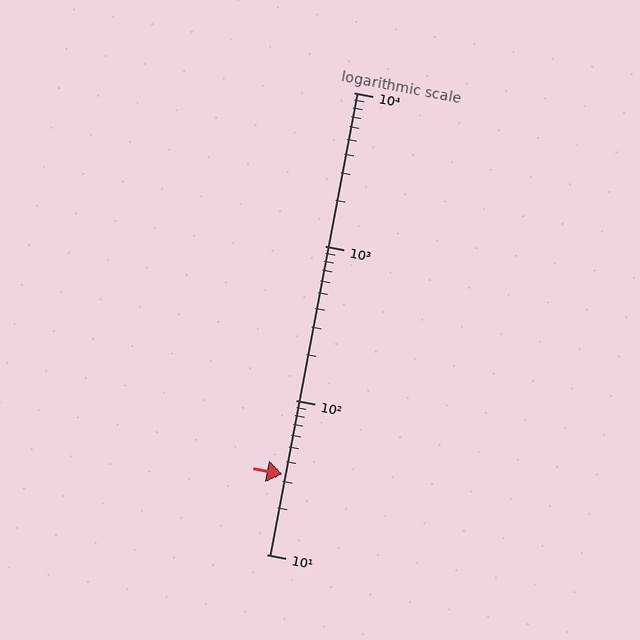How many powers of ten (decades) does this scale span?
The scale spans 3 decades, from 10 to 10000.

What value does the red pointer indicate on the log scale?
The pointer indicates approximately 33.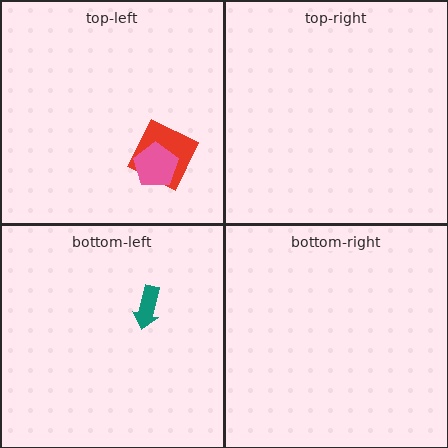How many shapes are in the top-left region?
2.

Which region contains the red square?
The top-left region.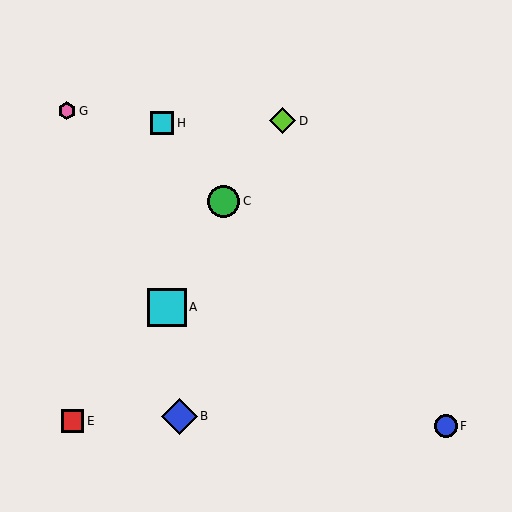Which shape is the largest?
The cyan square (labeled A) is the largest.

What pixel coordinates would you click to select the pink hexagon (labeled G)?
Click at (67, 111) to select the pink hexagon G.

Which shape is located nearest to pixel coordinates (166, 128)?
The cyan square (labeled H) at (162, 123) is nearest to that location.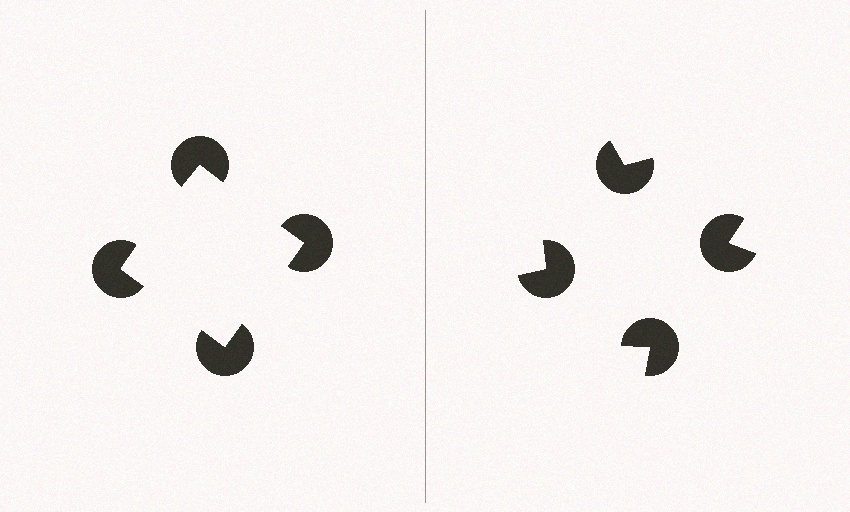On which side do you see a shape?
An illusory square appears on the left side. On the right side the wedge cuts are rotated, so no coherent shape forms.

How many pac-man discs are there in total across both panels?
8 — 4 on each side.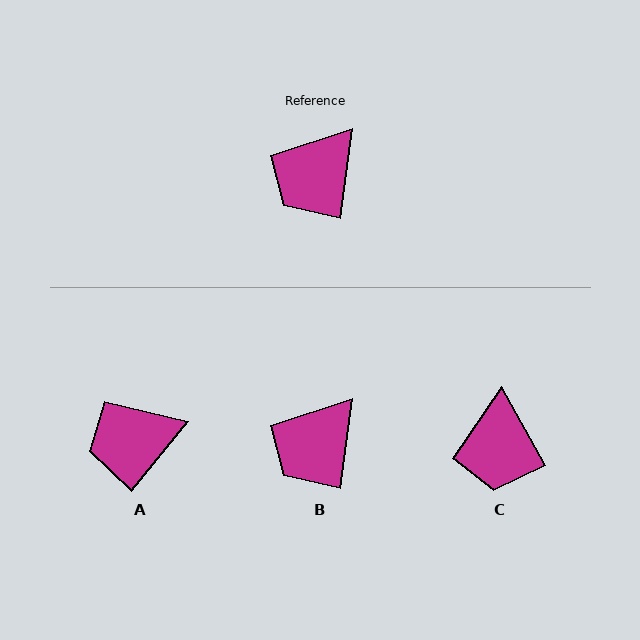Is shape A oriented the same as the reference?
No, it is off by about 32 degrees.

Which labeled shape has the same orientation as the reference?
B.